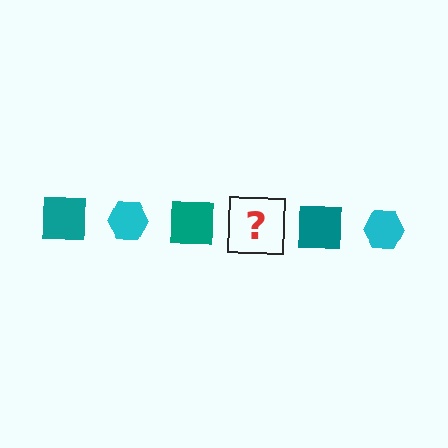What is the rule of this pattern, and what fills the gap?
The rule is that the pattern alternates between teal square and cyan hexagon. The gap should be filled with a cyan hexagon.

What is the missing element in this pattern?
The missing element is a cyan hexagon.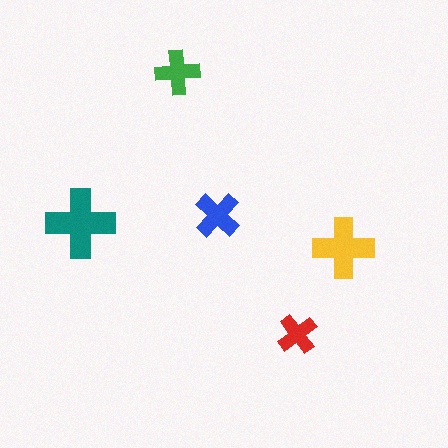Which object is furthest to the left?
The teal cross is leftmost.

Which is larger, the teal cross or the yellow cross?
The teal one.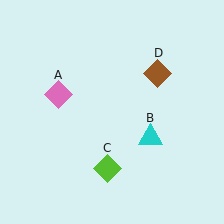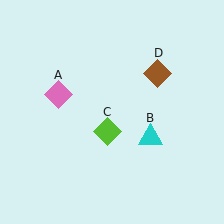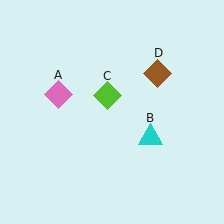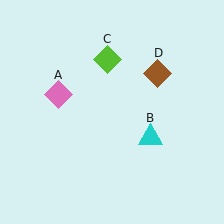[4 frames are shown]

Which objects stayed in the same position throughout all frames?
Pink diamond (object A) and cyan triangle (object B) and brown diamond (object D) remained stationary.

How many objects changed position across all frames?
1 object changed position: lime diamond (object C).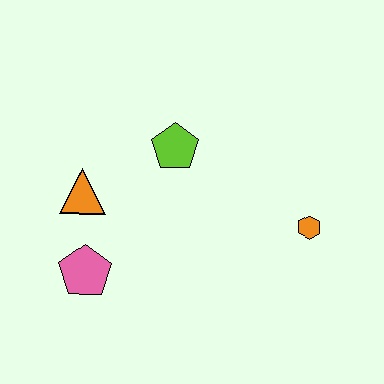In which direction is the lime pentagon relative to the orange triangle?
The lime pentagon is to the right of the orange triangle.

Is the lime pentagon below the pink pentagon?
No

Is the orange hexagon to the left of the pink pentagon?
No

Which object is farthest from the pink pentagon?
The orange hexagon is farthest from the pink pentagon.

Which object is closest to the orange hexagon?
The lime pentagon is closest to the orange hexagon.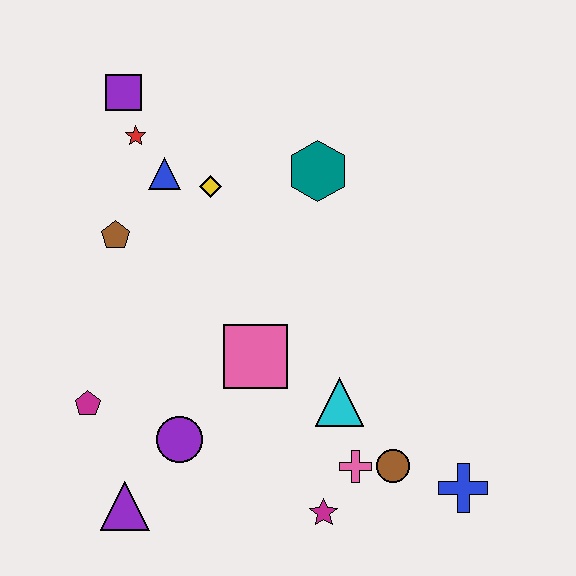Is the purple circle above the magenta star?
Yes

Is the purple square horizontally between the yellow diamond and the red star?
No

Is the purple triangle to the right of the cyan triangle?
No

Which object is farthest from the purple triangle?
The purple square is farthest from the purple triangle.